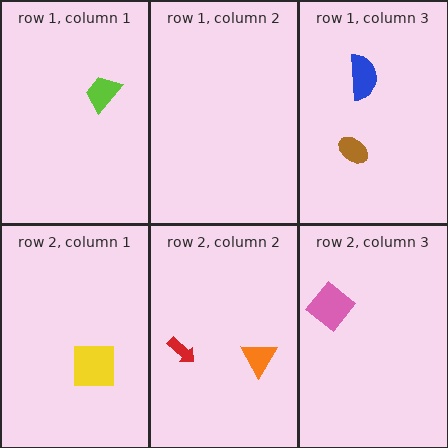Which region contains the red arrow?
The row 2, column 2 region.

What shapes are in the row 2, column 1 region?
The yellow square.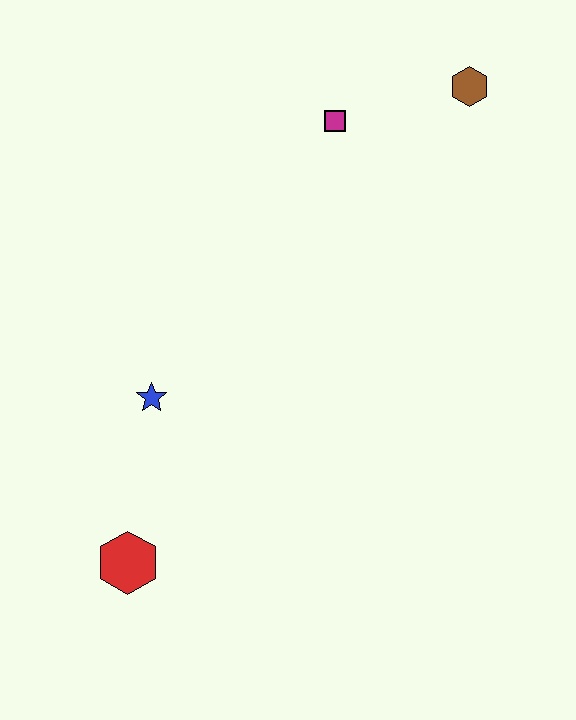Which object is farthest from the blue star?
The brown hexagon is farthest from the blue star.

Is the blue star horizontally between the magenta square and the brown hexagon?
No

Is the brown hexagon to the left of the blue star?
No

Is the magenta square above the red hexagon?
Yes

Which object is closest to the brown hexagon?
The magenta square is closest to the brown hexagon.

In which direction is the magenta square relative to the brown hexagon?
The magenta square is to the left of the brown hexagon.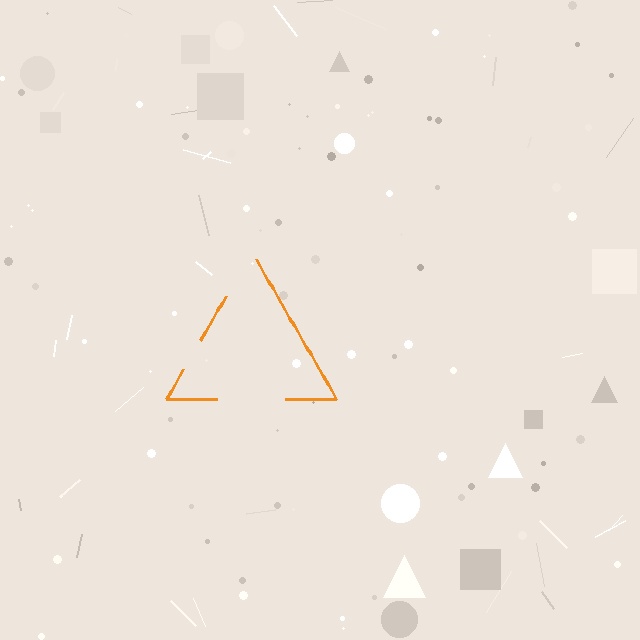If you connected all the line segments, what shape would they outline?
They would outline a triangle.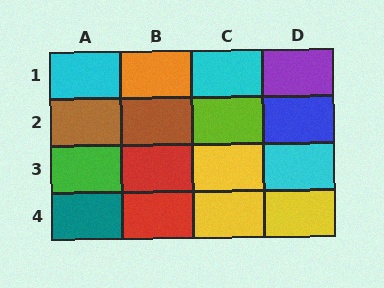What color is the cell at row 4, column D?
Yellow.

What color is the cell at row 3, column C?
Yellow.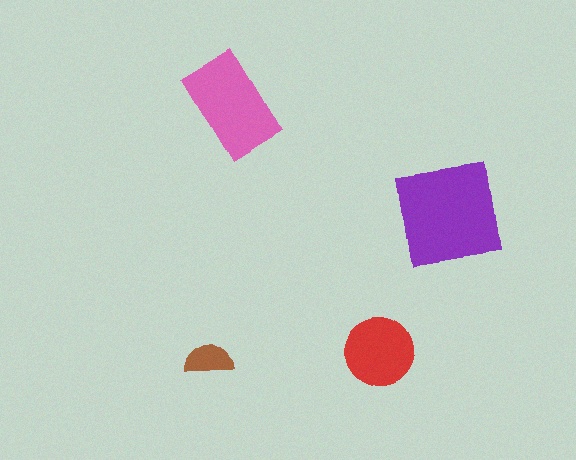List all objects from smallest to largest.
The brown semicircle, the red circle, the pink rectangle, the purple square.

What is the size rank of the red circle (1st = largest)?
3rd.